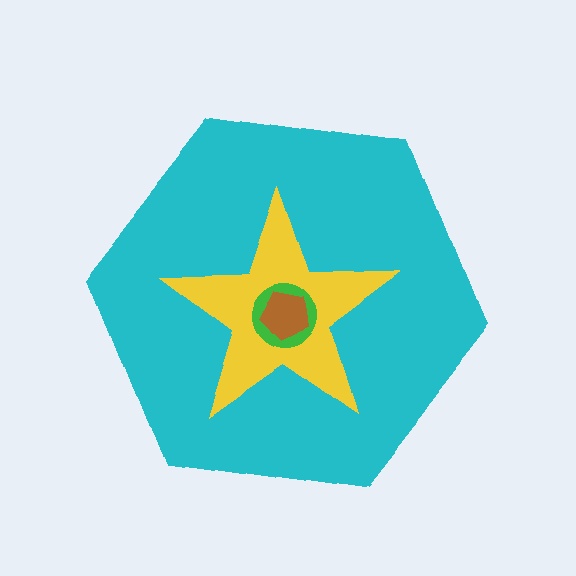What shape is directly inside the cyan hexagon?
The yellow star.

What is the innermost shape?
The brown pentagon.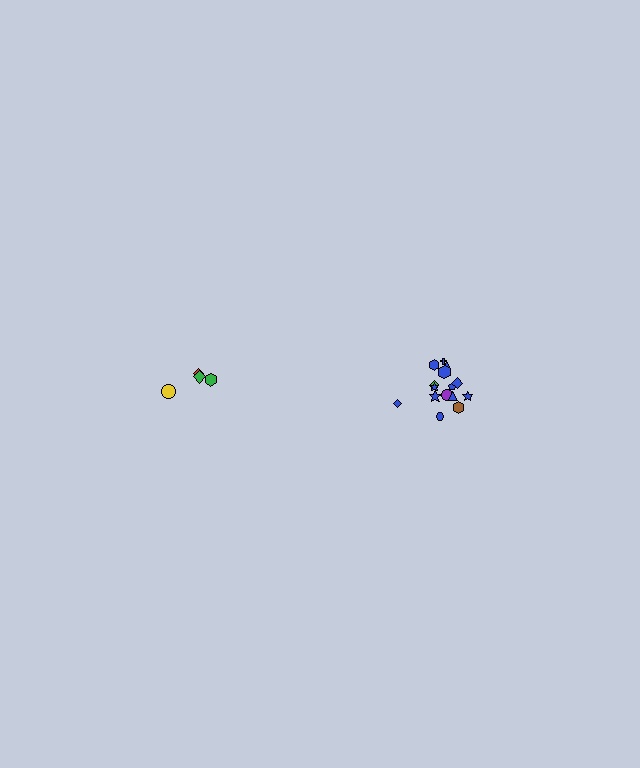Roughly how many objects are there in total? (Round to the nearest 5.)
Roughly 20 objects in total.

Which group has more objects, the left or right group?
The right group.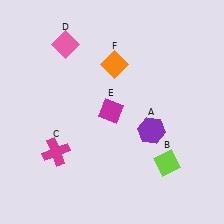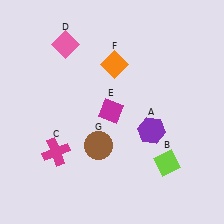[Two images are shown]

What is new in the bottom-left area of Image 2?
A brown circle (G) was added in the bottom-left area of Image 2.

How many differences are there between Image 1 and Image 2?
There is 1 difference between the two images.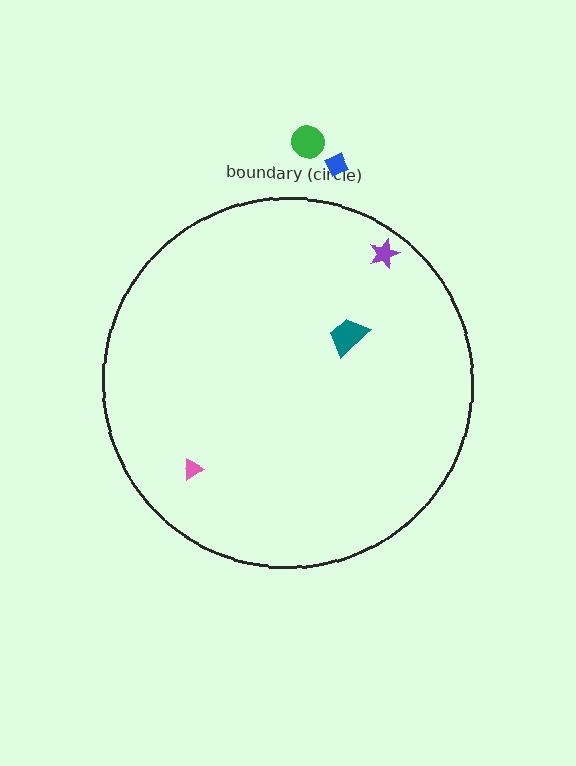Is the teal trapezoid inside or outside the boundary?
Inside.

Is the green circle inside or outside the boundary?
Outside.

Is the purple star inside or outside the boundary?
Inside.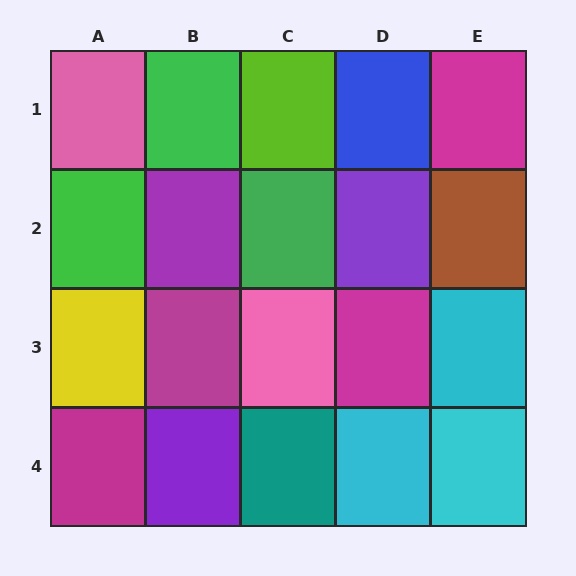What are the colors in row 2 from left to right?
Green, purple, green, purple, brown.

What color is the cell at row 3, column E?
Cyan.